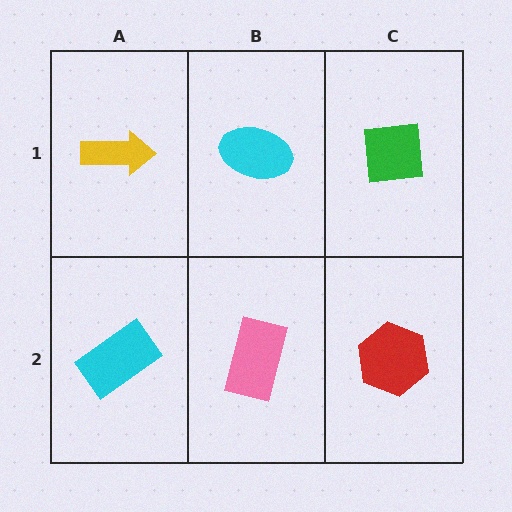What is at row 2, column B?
A pink rectangle.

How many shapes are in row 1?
3 shapes.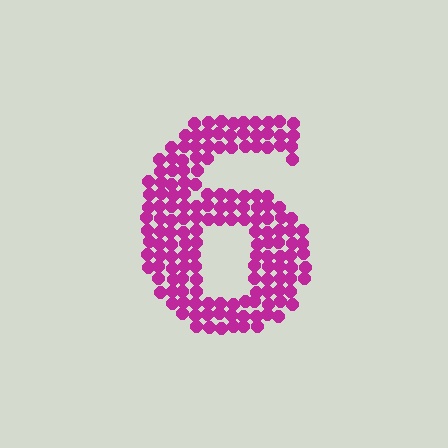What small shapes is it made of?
It is made of small circles.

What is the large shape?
The large shape is the digit 6.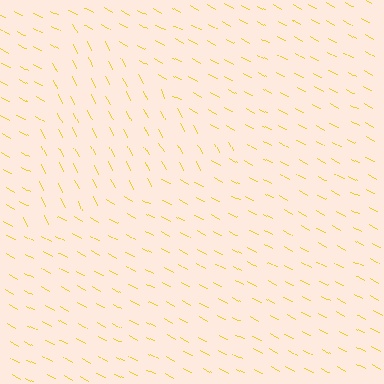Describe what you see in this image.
The image is filled with small yellow line segments. A triangle region in the image has lines oriented differently from the surrounding lines, creating a visible texture boundary.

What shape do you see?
I see a triangle.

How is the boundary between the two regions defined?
The boundary is defined purely by a change in line orientation (approximately 35 degrees difference). All lines are the same color and thickness.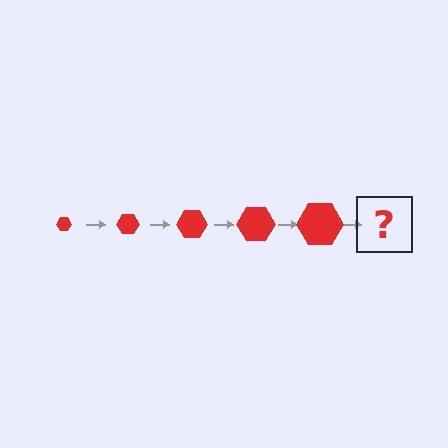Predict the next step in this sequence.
The next step is a red hexagon, larger than the previous one.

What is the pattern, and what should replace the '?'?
The pattern is that the hexagon gets progressively larger each step. The '?' should be a red hexagon, larger than the previous one.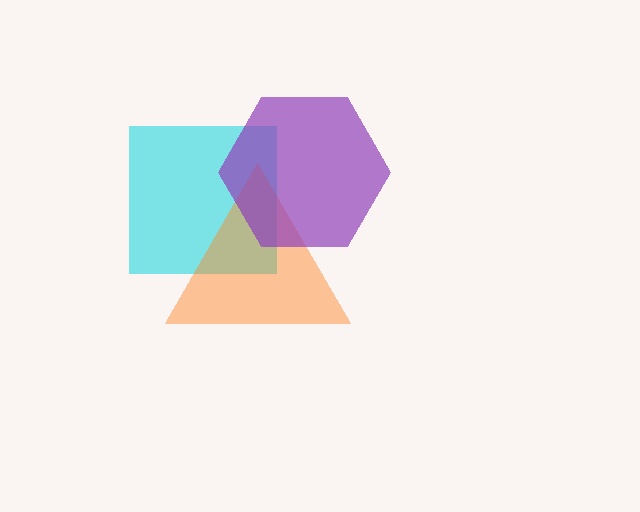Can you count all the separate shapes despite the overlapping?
Yes, there are 3 separate shapes.